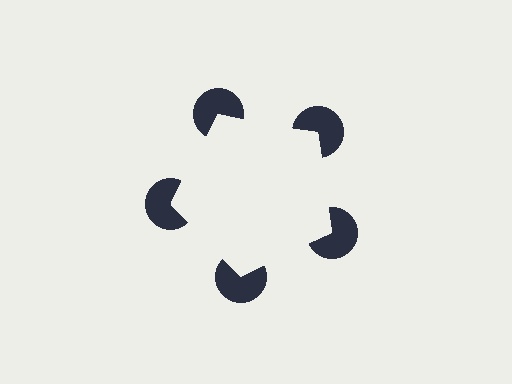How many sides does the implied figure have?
5 sides.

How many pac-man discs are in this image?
There are 5 — one at each vertex of the illusory pentagon.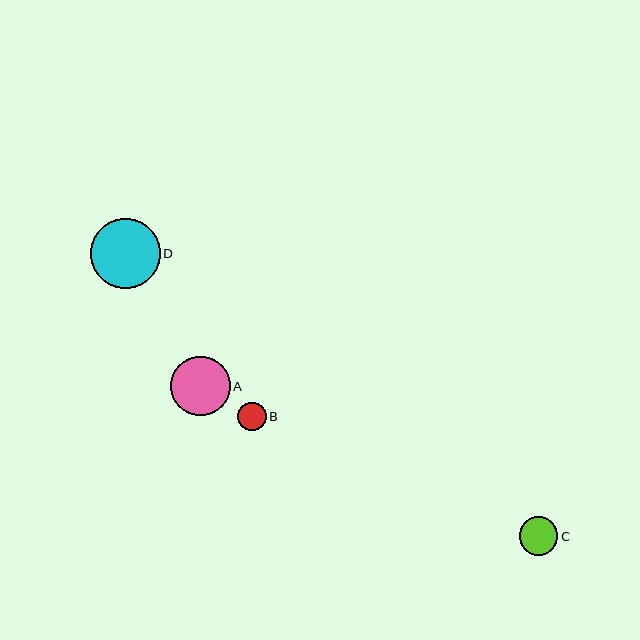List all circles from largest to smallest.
From largest to smallest: D, A, C, B.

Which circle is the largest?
Circle D is the largest with a size of approximately 70 pixels.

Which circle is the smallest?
Circle B is the smallest with a size of approximately 29 pixels.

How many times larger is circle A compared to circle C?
Circle A is approximately 1.5 times the size of circle C.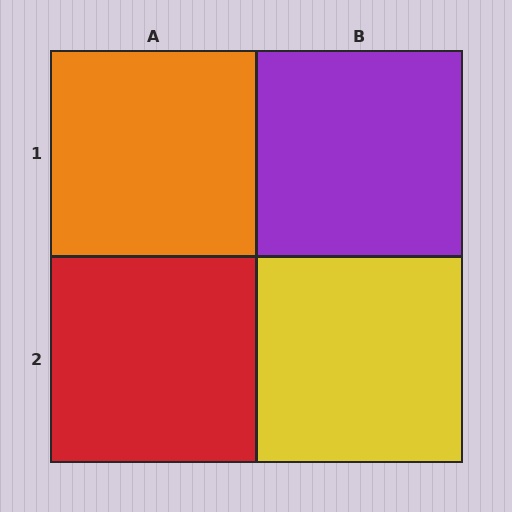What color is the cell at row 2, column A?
Red.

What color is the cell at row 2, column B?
Yellow.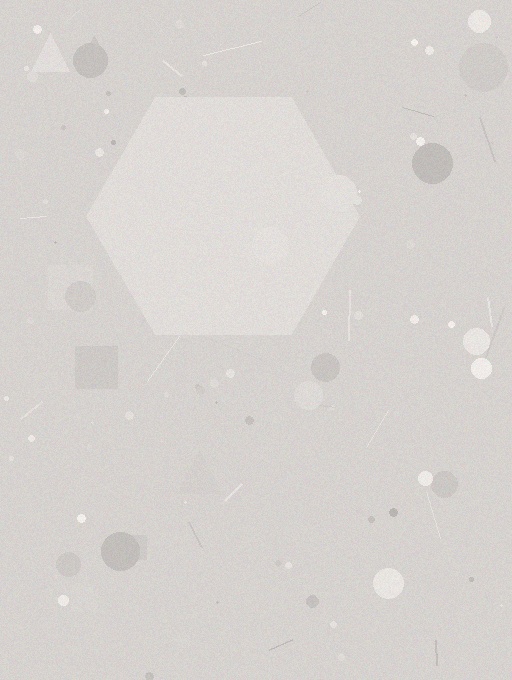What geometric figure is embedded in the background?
A hexagon is embedded in the background.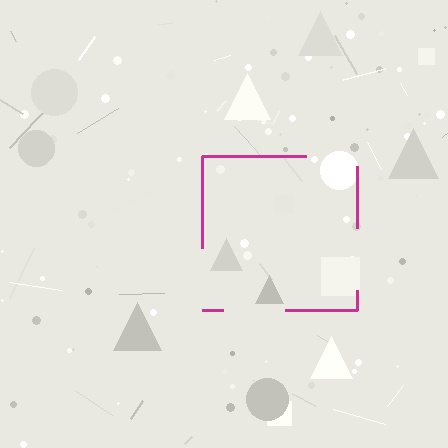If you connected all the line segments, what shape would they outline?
They would outline a square.